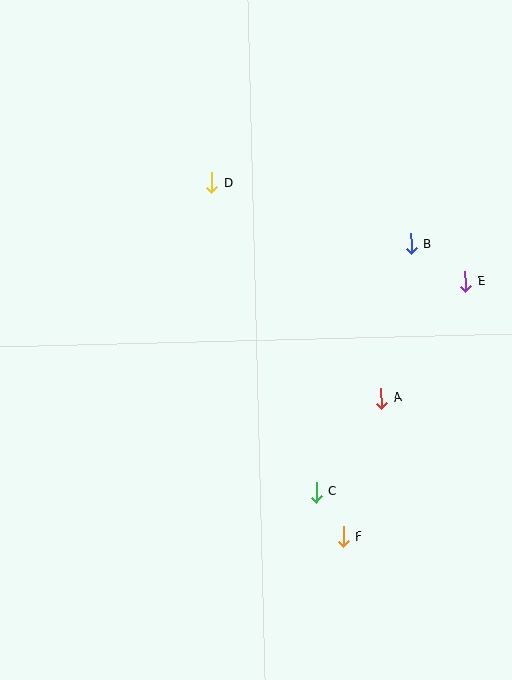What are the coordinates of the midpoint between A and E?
The midpoint between A and E is at (424, 340).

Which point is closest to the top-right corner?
Point B is closest to the top-right corner.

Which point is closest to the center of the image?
Point A at (381, 398) is closest to the center.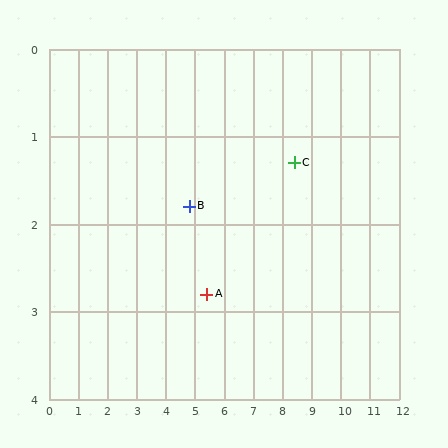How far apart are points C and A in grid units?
Points C and A are about 3.4 grid units apart.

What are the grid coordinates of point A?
Point A is at approximately (5.4, 2.8).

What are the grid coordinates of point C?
Point C is at approximately (8.4, 1.3).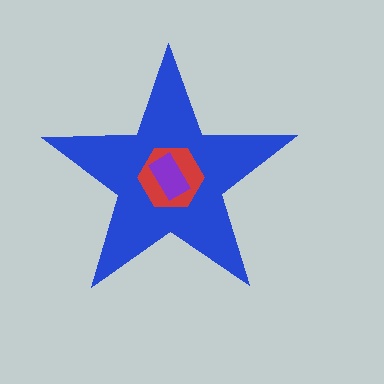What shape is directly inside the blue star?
The red hexagon.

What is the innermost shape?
The purple rectangle.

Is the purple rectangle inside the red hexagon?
Yes.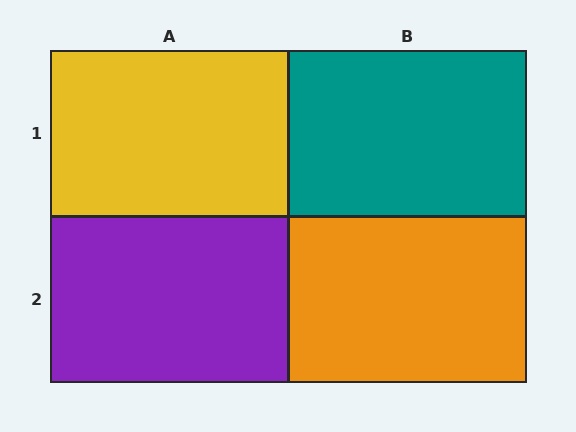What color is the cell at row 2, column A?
Purple.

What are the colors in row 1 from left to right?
Yellow, teal.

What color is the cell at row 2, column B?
Orange.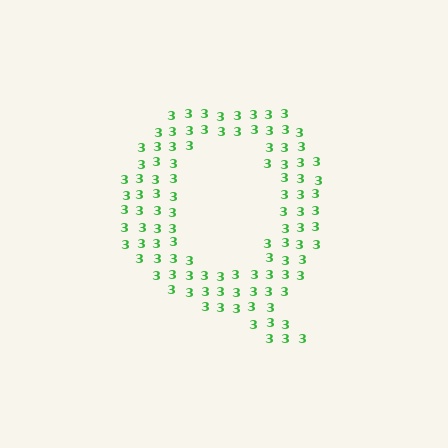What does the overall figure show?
The overall figure shows the letter Q.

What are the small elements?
The small elements are digit 3's.